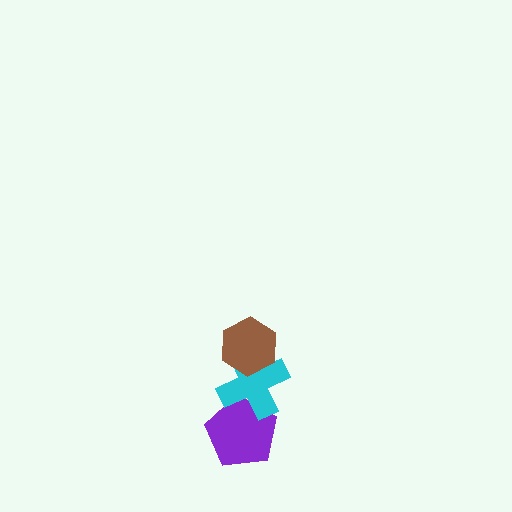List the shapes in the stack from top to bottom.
From top to bottom: the brown hexagon, the cyan cross, the purple pentagon.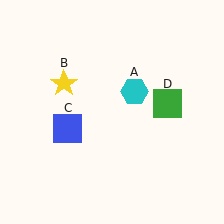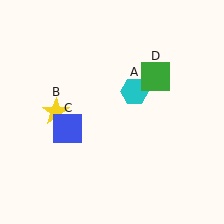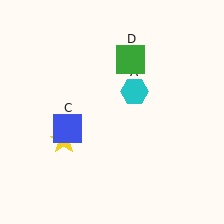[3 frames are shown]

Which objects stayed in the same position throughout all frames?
Cyan hexagon (object A) and blue square (object C) remained stationary.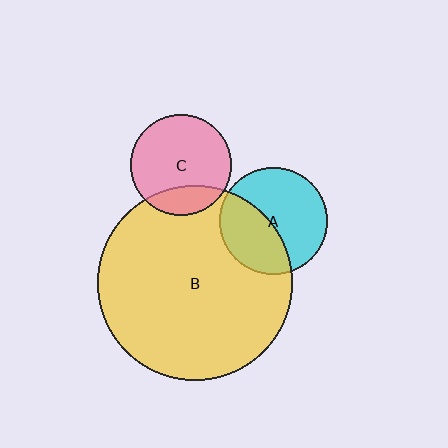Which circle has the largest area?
Circle B (yellow).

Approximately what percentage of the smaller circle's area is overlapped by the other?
Approximately 40%.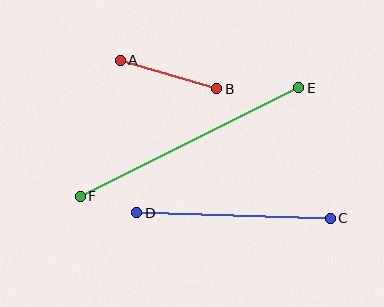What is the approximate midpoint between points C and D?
The midpoint is at approximately (233, 215) pixels.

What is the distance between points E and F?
The distance is approximately 244 pixels.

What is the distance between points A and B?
The distance is approximately 101 pixels.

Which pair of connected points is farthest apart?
Points E and F are farthest apart.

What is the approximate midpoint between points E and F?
The midpoint is at approximately (190, 142) pixels.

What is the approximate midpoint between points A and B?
The midpoint is at approximately (168, 74) pixels.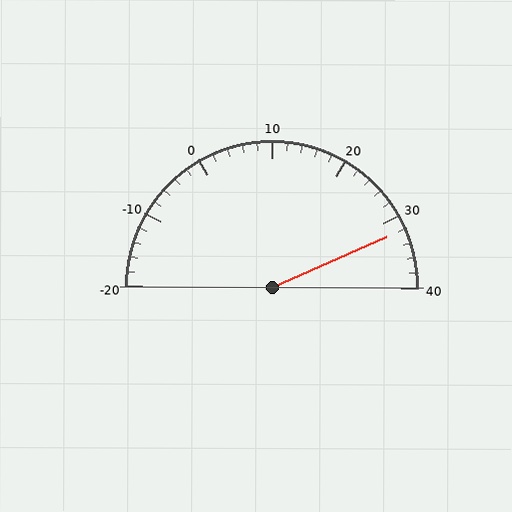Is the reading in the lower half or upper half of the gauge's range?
The reading is in the upper half of the range (-20 to 40).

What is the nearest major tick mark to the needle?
The nearest major tick mark is 30.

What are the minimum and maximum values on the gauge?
The gauge ranges from -20 to 40.